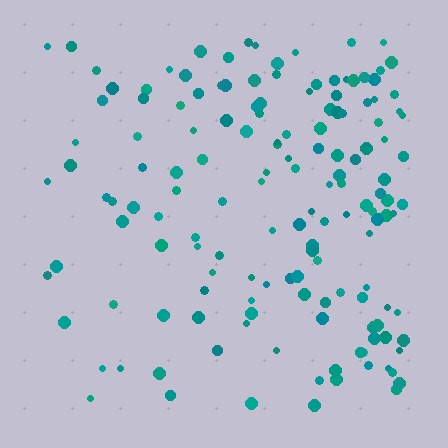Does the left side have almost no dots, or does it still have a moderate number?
Still a moderate number, just noticeably fewer than the right.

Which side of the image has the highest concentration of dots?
The right.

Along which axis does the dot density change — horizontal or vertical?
Horizontal.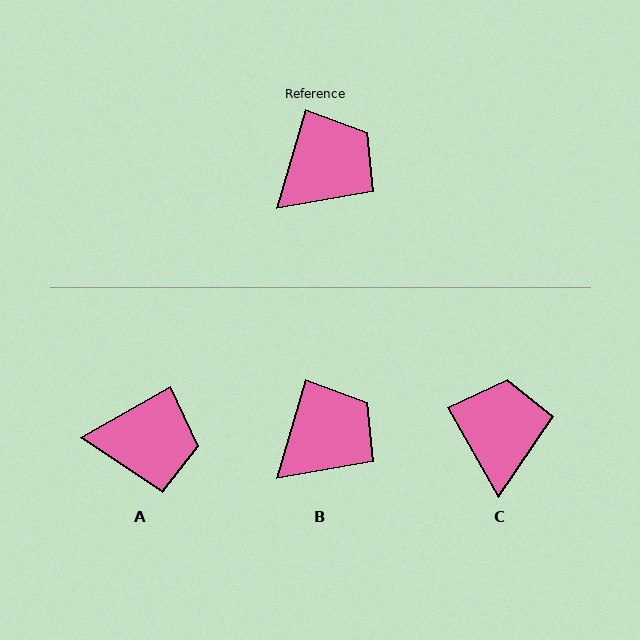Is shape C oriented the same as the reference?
No, it is off by about 46 degrees.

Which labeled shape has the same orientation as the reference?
B.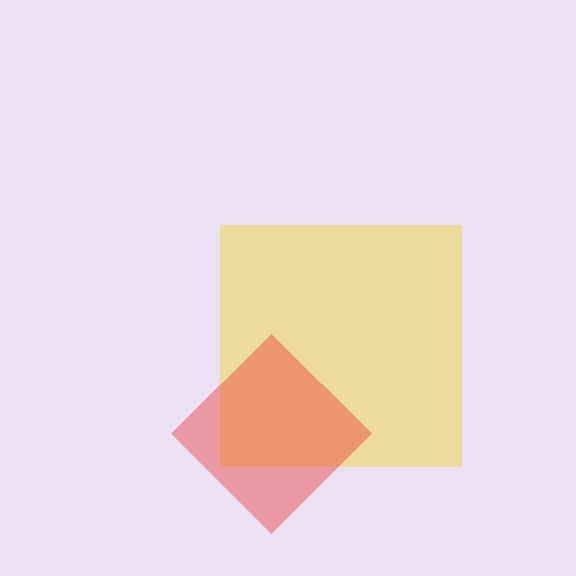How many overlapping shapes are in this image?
There are 2 overlapping shapes in the image.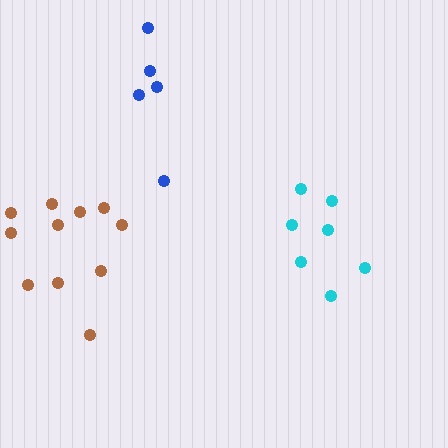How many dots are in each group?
Group 1: 7 dots, Group 2: 5 dots, Group 3: 11 dots (23 total).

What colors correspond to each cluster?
The clusters are colored: cyan, blue, brown.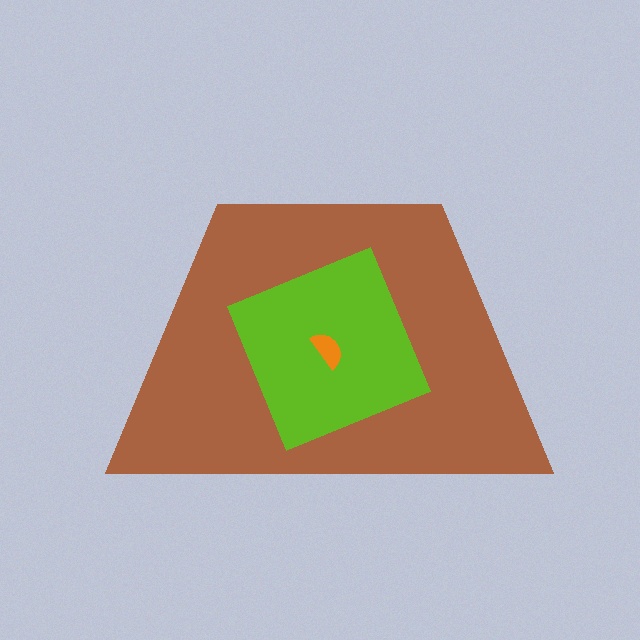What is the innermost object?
The orange semicircle.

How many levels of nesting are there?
3.